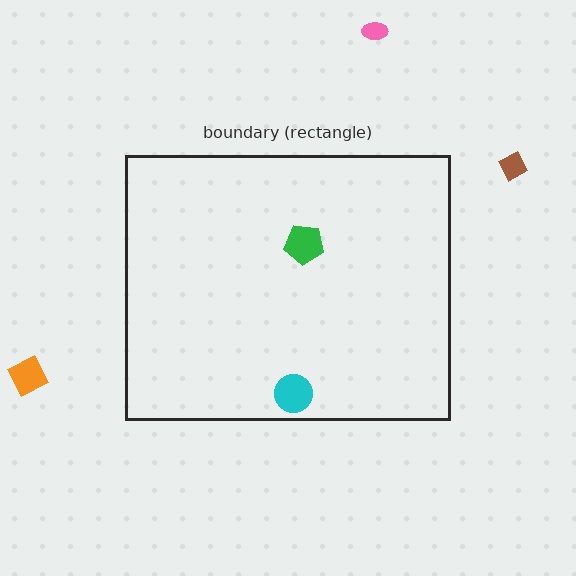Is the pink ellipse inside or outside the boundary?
Outside.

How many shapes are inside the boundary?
2 inside, 3 outside.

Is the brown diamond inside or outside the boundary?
Outside.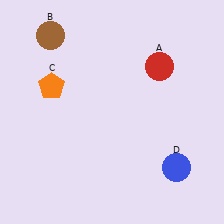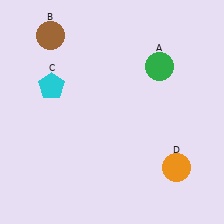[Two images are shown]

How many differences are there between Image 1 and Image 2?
There are 3 differences between the two images.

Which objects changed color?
A changed from red to green. C changed from orange to cyan. D changed from blue to orange.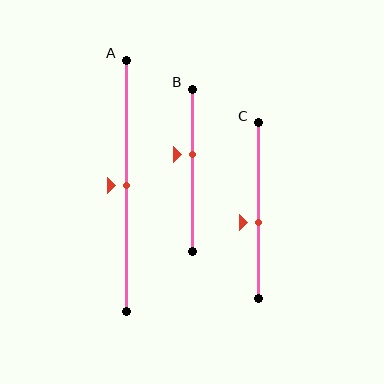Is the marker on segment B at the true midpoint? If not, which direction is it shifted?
No, the marker on segment B is shifted upward by about 10% of the segment length.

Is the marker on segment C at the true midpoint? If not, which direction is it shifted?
No, the marker on segment C is shifted downward by about 7% of the segment length.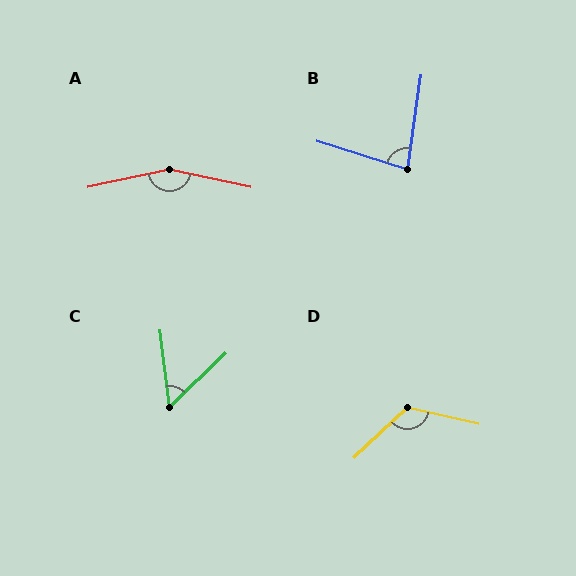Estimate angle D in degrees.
Approximately 124 degrees.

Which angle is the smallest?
C, at approximately 52 degrees.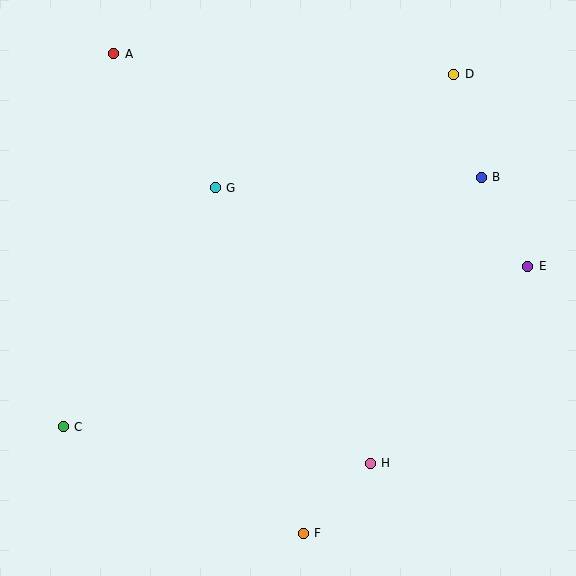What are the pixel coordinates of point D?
Point D is at (454, 74).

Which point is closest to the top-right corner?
Point D is closest to the top-right corner.